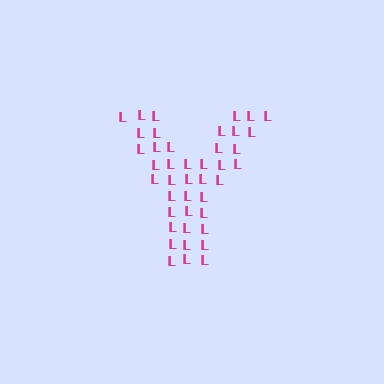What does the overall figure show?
The overall figure shows the letter Y.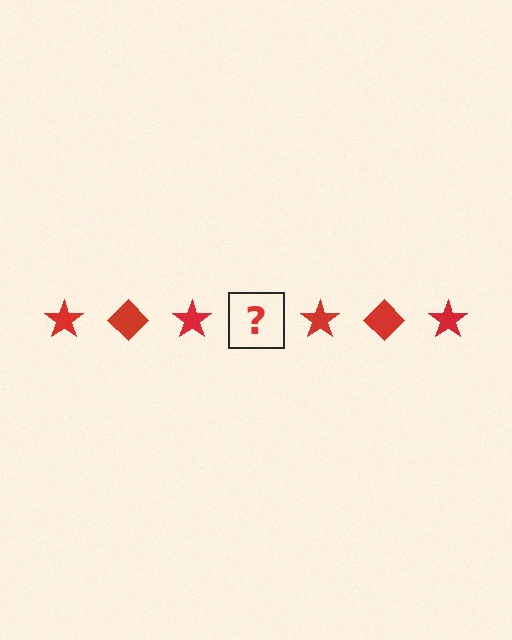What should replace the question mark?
The question mark should be replaced with a red diamond.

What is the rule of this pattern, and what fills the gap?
The rule is that the pattern cycles through star, diamond shapes in red. The gap should be filled with a red diamond.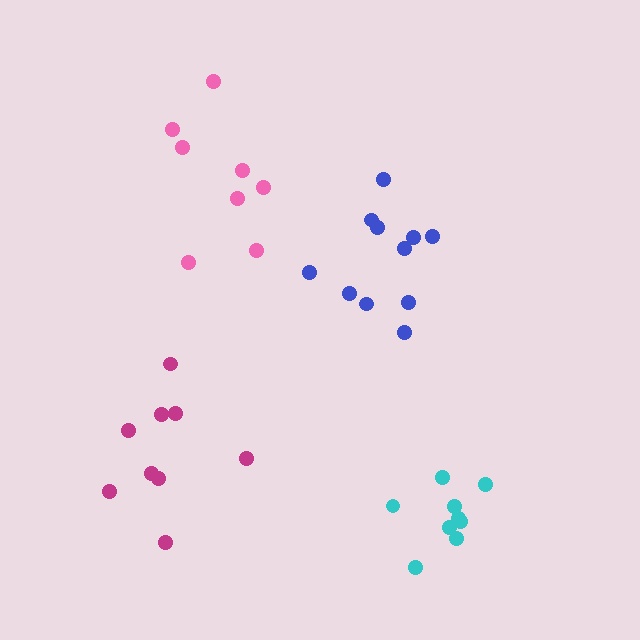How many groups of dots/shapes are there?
There are 4 groups.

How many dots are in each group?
Group 1: 9 dots, Group 2: 11 dots, Group 3: 9 dots, Group 4: 8 dots (37 total).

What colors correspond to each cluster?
The clusters are colored: magenta, blue, cyan, pink.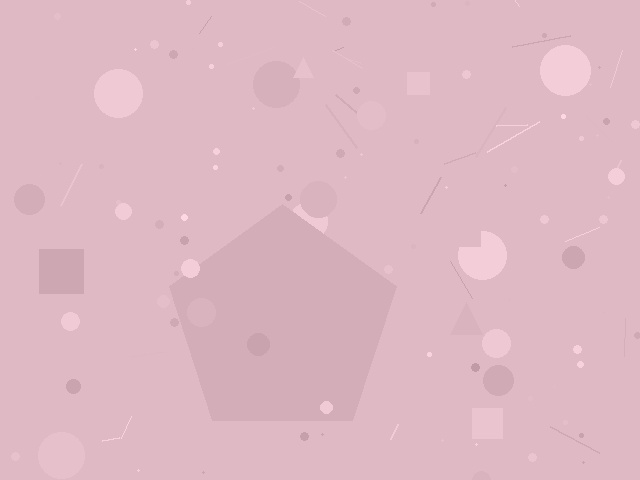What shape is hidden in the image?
A pentagon is hidden in the image.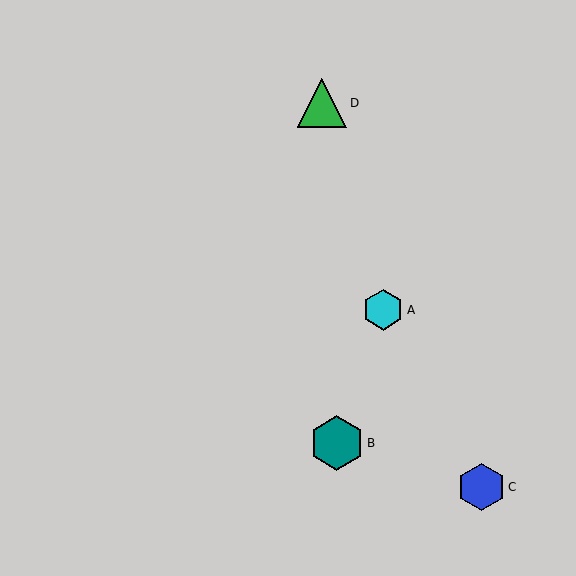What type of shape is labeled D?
Shape D is a green triangle.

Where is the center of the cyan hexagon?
The center of the cyan hexagon is at (383, 310).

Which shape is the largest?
The teal hexagon (labeled B) is the largest.